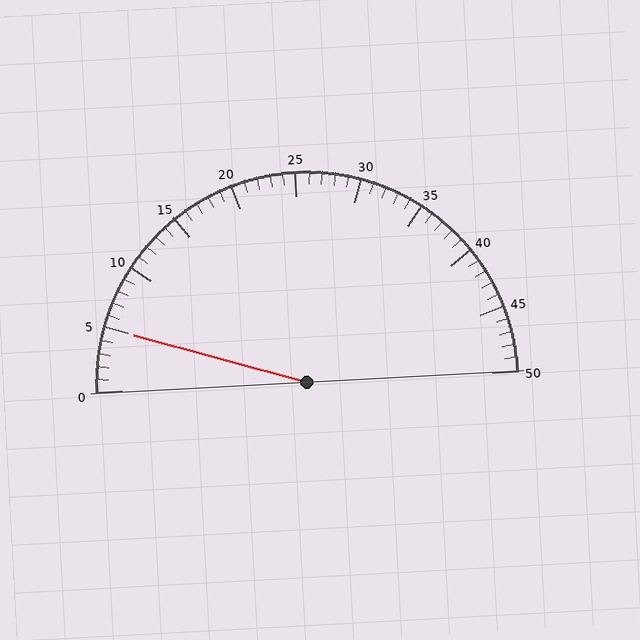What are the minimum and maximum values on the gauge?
The gauge ranges from 0 to 50.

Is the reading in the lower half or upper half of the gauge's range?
The reading is in the lower half of the range (0 to 50).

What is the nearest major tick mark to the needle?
The nearest major tick mark is 5.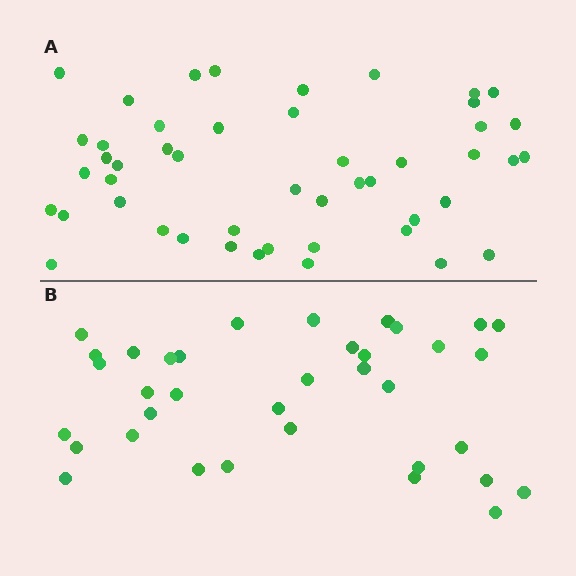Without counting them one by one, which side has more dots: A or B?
Region A (the top region) has more dots.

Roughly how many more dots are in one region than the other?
Region A has roughly 12 or so more dots than region B.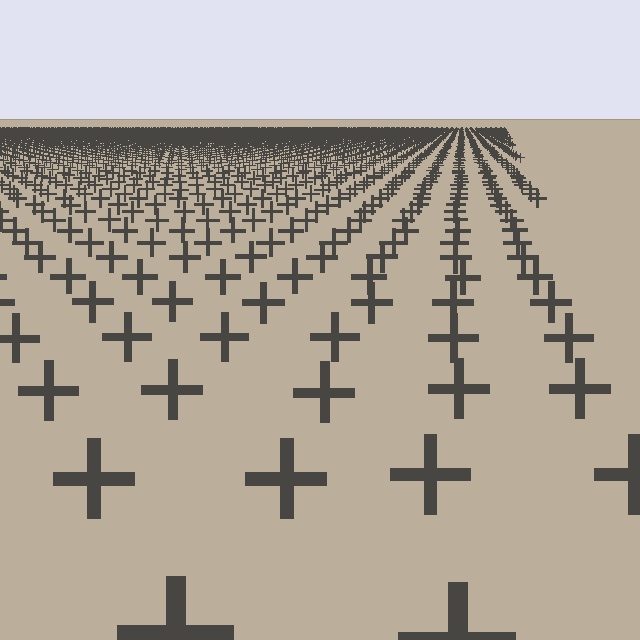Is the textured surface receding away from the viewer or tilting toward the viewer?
The surface is receding away from the viewer. Texture elements get smaller and denser toward the top.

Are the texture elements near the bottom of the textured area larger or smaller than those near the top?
Larger. Near the bottom, elements are closer to the viewer and appear at a bigger on-screen size.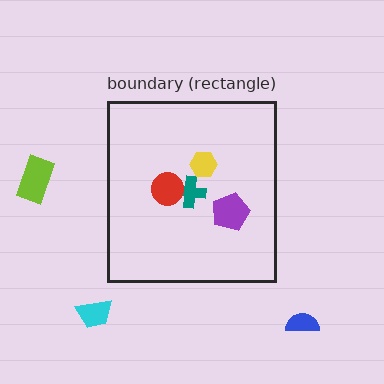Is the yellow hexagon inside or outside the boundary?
Inside.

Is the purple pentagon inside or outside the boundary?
Inside.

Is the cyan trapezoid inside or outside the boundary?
Outside.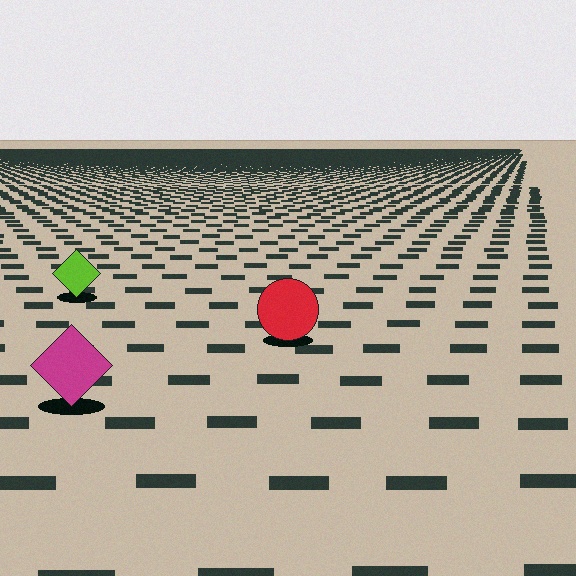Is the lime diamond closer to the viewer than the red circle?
No. The red circle is closer — you can tell from the texture gradient: the ground texture is coarser near it.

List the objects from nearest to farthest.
From nearest to farthest: the magenta diamond, the red circle, the lime diamond.